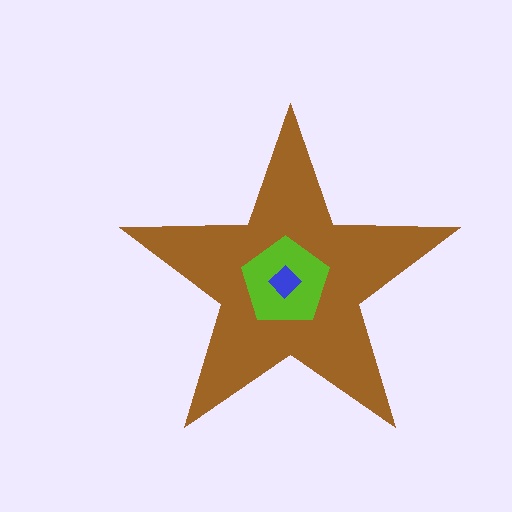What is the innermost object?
The blue diamond.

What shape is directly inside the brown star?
The lime pentagon.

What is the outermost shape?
The brown star.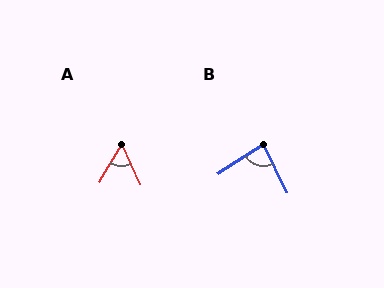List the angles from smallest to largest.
A (55°), B (83°).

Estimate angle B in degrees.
Approximately 83 degrees.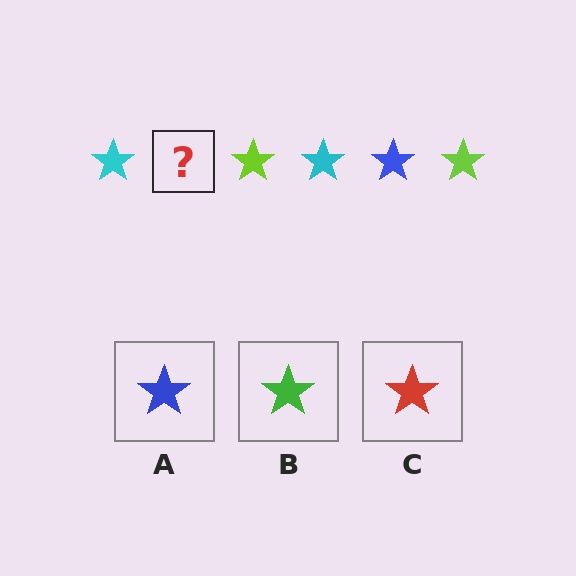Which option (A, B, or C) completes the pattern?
A.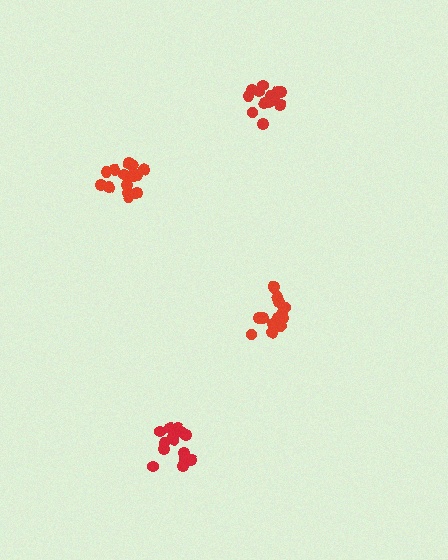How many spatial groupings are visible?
There are 4 spatial groupings.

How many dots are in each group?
Group 1: 15 dots, Group 2: 14 dots, Group 3: 13 dots, Group 4: 14 dots (56 total).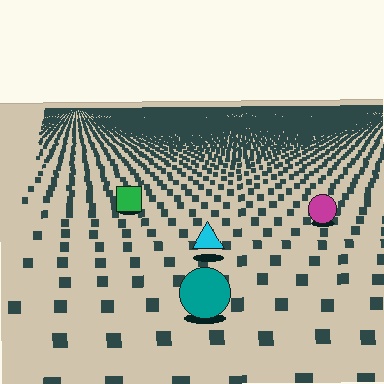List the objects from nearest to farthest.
From nearest to farthest: the teal circle, the cyan triangle, the magenta circle, the green square.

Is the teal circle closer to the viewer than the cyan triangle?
Yes. The teal circle is closer — you can tell from the texture gradient: the ground texture is coarser near it.